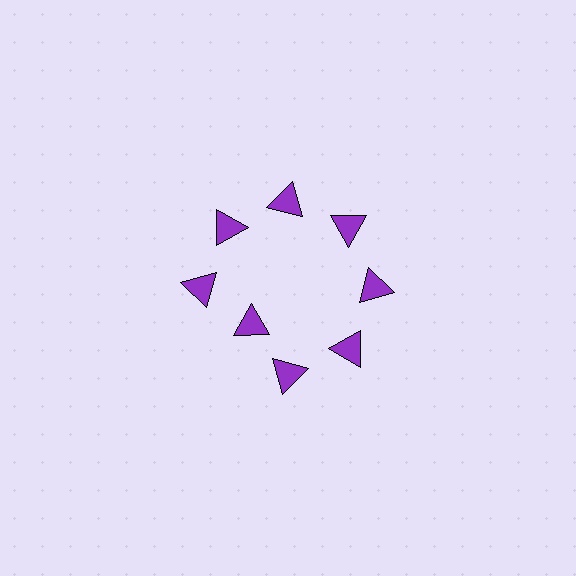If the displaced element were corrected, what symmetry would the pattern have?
It would have 8-fold rotational symmetry — the pattern would map onto itself every 45 degrees.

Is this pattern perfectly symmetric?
No. The 8 purple triangles are arranged in a ring, but one element near the 8 o'clock position is pulled inward toward the center, breaking the 8-fold rotational symmetry.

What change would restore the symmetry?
The symmetry would be restored by moving it outward, back onto the ring so that all 8 triangles sit at equal angles and equal distance from the center.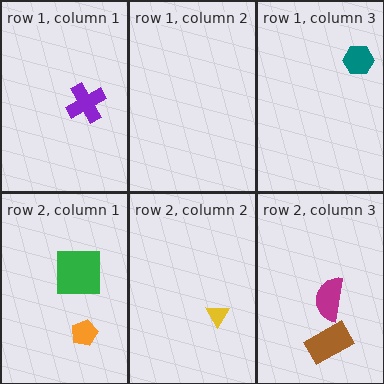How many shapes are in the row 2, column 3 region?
2.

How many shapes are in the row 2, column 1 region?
2.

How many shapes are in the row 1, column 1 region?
1.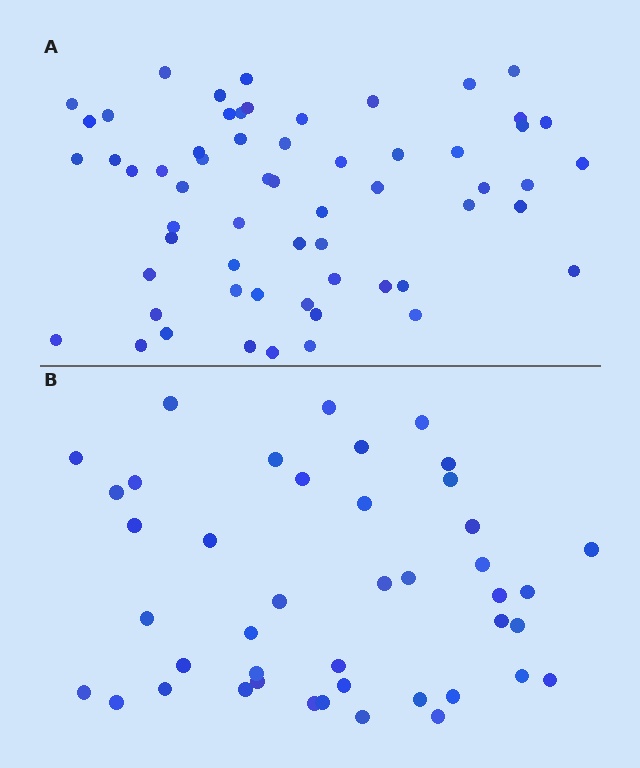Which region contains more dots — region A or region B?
Region A (the top region) has more dots.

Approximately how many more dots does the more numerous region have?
Region A has approximately 15 more dots than region B.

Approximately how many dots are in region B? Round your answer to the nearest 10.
About 40 dots. (The exact count is 43, which rounds to 40.)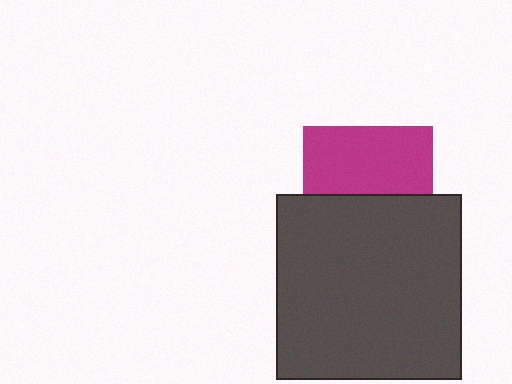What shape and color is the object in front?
The object in front is a dark gray square.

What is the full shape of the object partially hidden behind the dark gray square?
The partially hidden object is a magenta square.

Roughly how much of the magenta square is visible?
About half of it is visible (roughly 52%).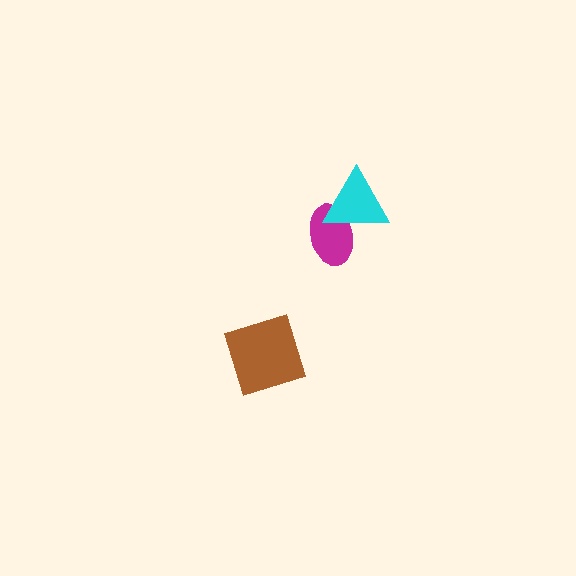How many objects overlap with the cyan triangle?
1 object overlaps with the cyan triangle.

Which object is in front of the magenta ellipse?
The cyan triangle is in front of the magenta ellipse.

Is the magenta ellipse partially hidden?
Yes, it is partially covered by another shape.